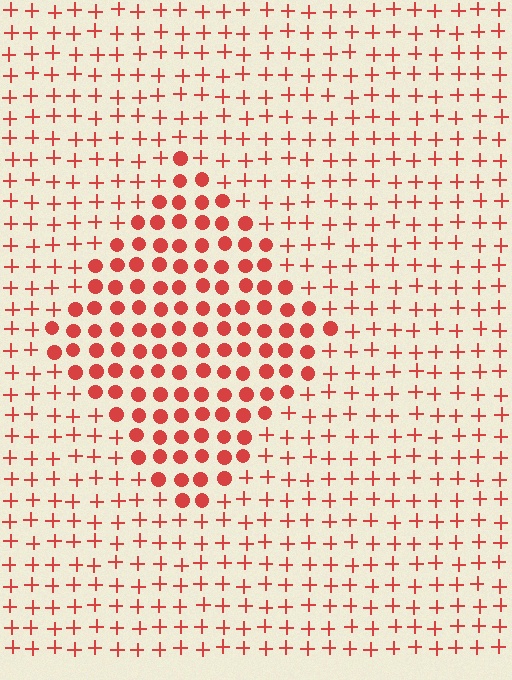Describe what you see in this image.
The image is filled with small red elements arranged in a uniform grid. A diamond-shaped region contains circles, while the surrounding area contains plus signs. The boundary is defined purely by the change in element shape.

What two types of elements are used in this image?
The image uses circles inside the diamond region and plus signs outside it.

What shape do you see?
I see a diamond.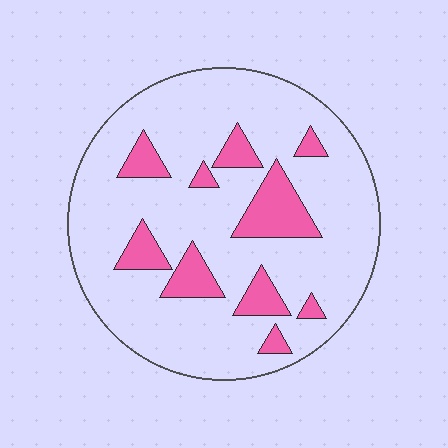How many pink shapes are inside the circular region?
10.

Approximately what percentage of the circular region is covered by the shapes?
Approximately 20%.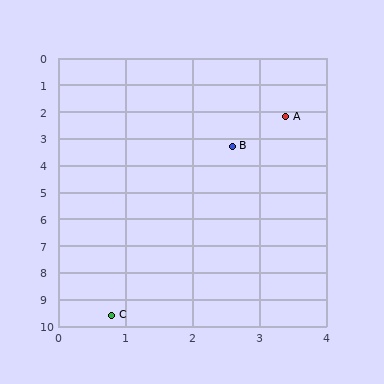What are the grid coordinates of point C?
Point C is at approximately (0.8, 9.6).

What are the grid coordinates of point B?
Point B is at approximately (2.6, 3.3).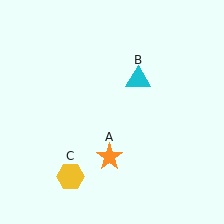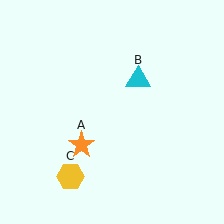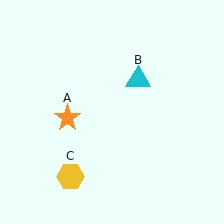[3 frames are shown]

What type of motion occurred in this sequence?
The orange star (object A) rotated clockwise around the center of the scene.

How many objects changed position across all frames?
1 object changed position: orange star (object A).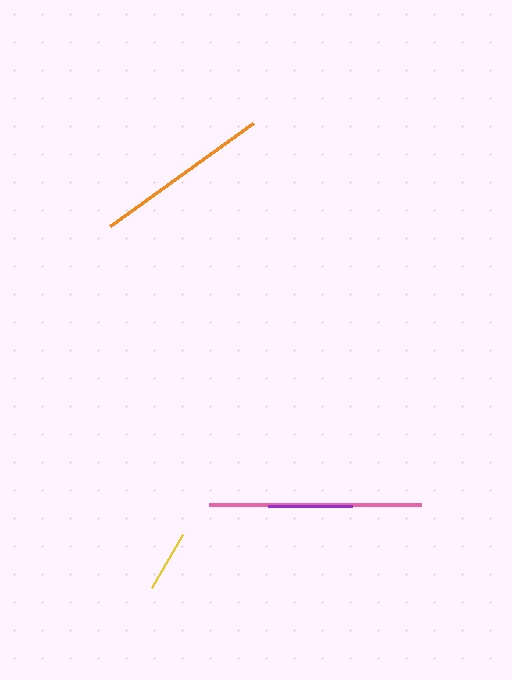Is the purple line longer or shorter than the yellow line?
The purple line is longer than the yellow line.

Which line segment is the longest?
The pink line is the longest at approximately 212 pixels.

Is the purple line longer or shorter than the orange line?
The orange line is longer than the purple line.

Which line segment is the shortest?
The yellow line is the shortest at approximately 62 pixels.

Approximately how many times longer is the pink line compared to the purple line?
The pink line is approximately 2.5 times the length of the purple line.